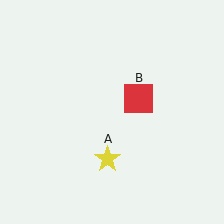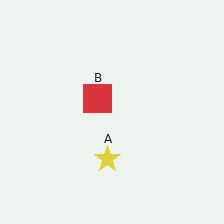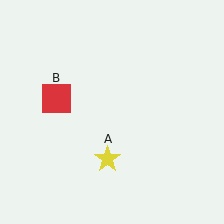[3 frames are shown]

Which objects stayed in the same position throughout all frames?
Yellow star (object A) remained stationary.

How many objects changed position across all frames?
1 object changed position: red square (object B).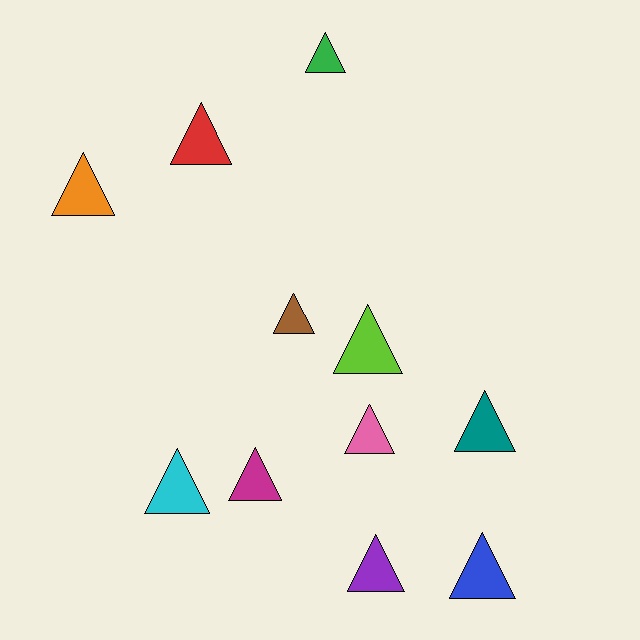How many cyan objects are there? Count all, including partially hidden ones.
There is 1 cyan object.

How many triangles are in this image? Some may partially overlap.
There are 11 triangles.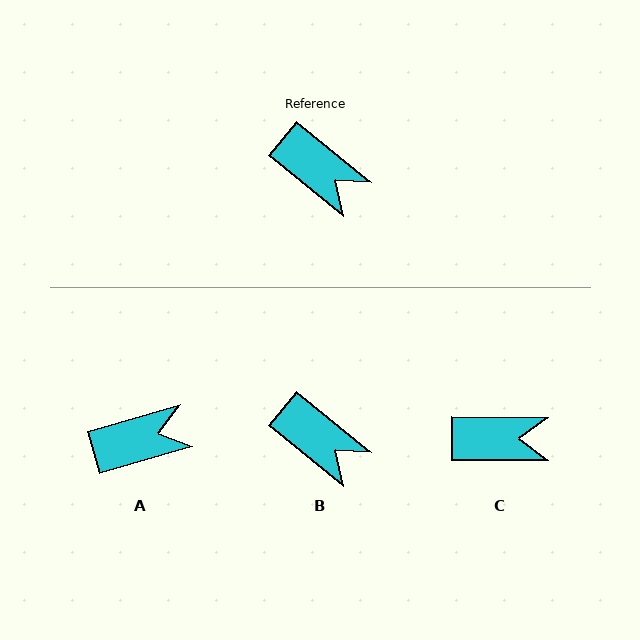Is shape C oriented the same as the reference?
No, it is off by about 39 degrees.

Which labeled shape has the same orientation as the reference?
B.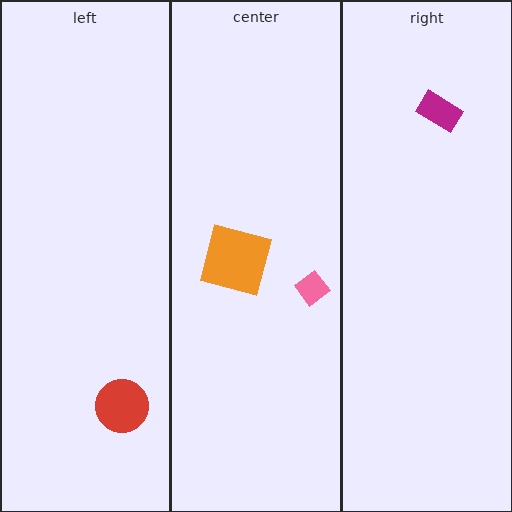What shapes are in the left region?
The red circle.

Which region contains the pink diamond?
The center region.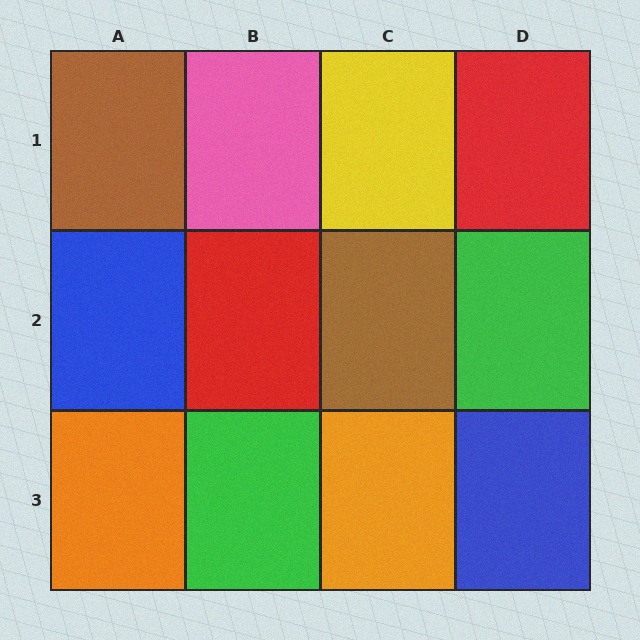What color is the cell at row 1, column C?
Yellow.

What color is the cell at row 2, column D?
Green.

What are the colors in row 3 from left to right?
Orange, green, orange, blue.